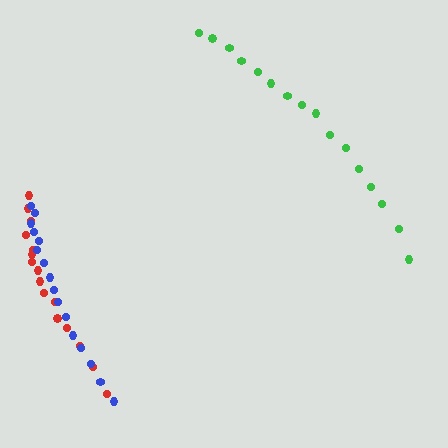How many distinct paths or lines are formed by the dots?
There are 3 distinct paths.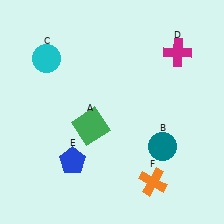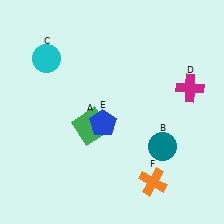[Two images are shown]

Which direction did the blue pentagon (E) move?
The blue pentagon (E) moved up.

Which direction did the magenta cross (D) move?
The magenta cross (D) moved down.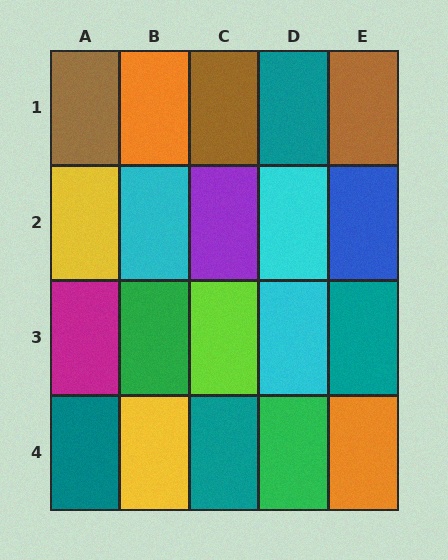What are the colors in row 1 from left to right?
Brown, orange, brown, teal, brown.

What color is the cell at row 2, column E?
Blue.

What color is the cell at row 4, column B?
Yellow.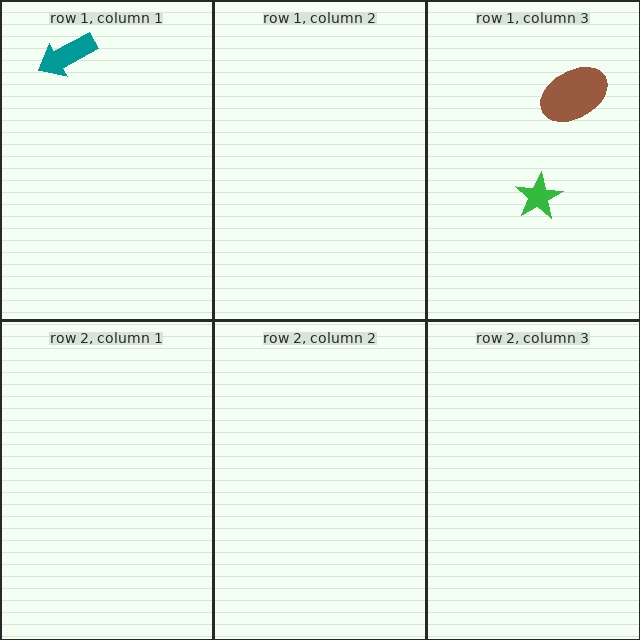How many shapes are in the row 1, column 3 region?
2.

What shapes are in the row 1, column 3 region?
The brown ellipse, the green star.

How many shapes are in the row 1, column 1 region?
1.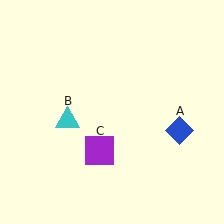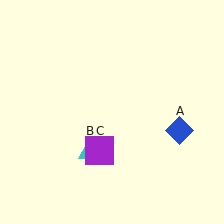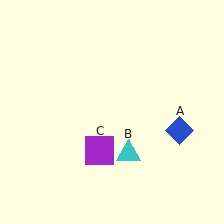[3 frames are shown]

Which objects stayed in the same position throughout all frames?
Blue diamond (object A) and purple square (object C) remained stationary.